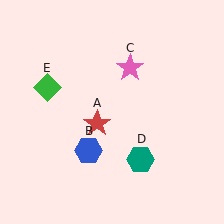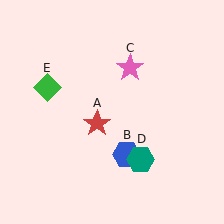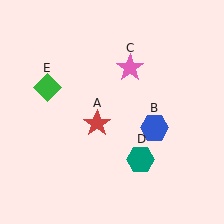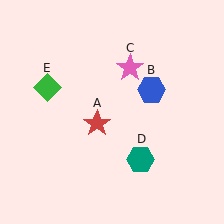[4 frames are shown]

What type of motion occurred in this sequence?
The blue hexagon (object B) rotated counterclockwise around the center of the scene.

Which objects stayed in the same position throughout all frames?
Red star (object A) and pink star (object C) and teal hexagon (object D) and green diamond (object E) remained stationary.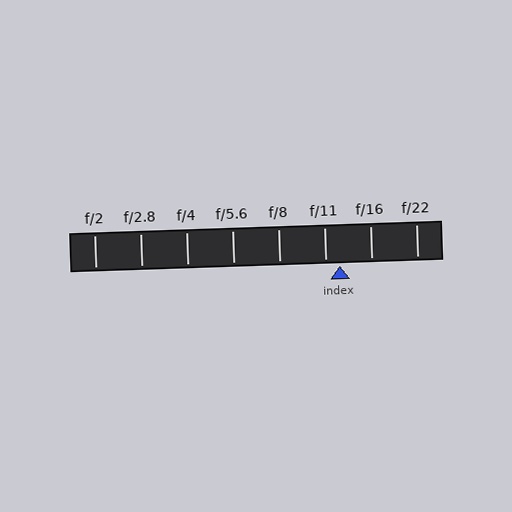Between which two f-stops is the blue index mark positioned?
The index mark is between f/11 and f/16.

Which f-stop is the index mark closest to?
The index mark is closest to f/11.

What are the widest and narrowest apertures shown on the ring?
The widest aperture shown is f/2 and the narrowest is f/22.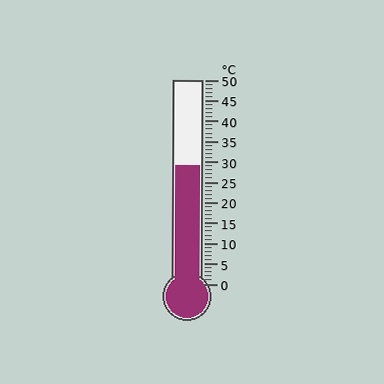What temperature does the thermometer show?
The thermometer shows approximately 29°C.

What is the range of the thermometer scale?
The thermometer scale ranges from 0°C to 50°C.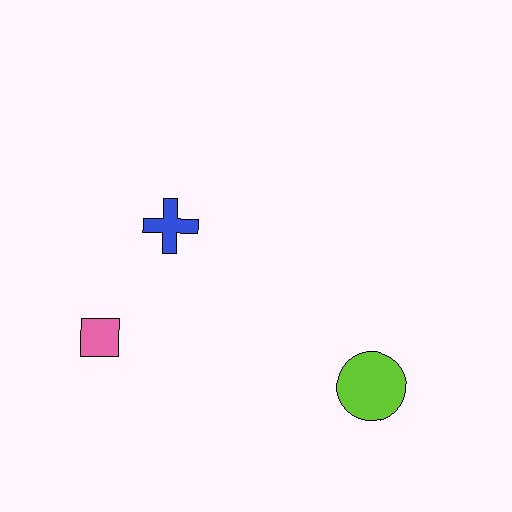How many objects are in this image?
There are 3 objects.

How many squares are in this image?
There is 1 square.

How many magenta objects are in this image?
There are no magenta objects.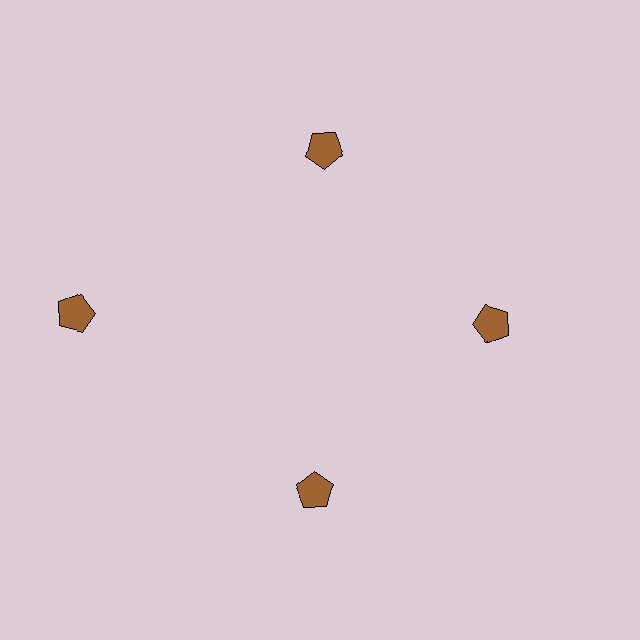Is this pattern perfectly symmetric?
No. The 4 brown pentagons are arranged in a ring, but one element near the 9 o'clock position is pushed outward from the center, breaking the 4-fold rotational symmetry.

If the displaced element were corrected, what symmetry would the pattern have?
It would have 4-fold rotational symmetry — the pattern would map onto itself every 90 degrees.